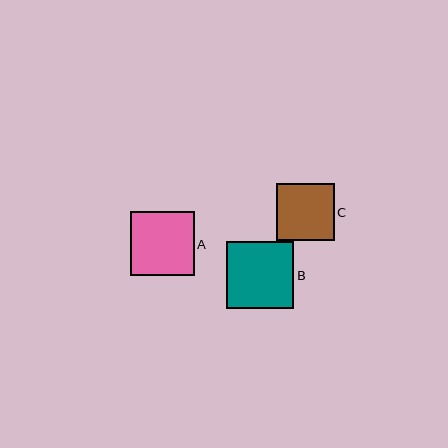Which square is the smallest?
Square C is the smallest with a size of approximately 57 pixels.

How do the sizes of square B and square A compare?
Square B and square A are approximately the same size.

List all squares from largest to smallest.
From largest to smallest: B, A, C.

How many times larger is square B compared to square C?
Square B is approximately 1.2 times the size of square C.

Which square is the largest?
Square B is the largest with a size of approximately 67 pixels.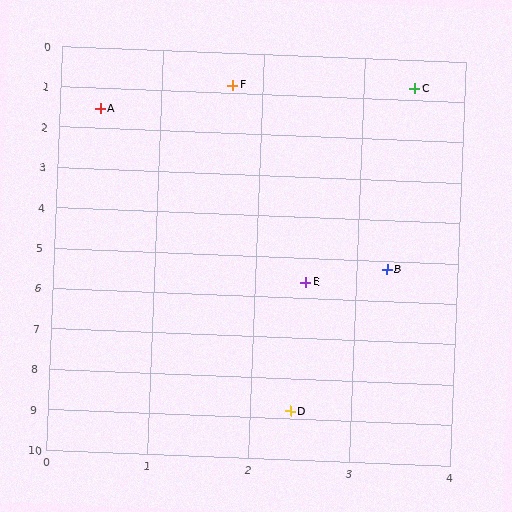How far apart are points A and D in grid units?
Points A and D are about 7.6 grid units apart.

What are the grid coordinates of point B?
Point B is at approximately (3.3, 5.2).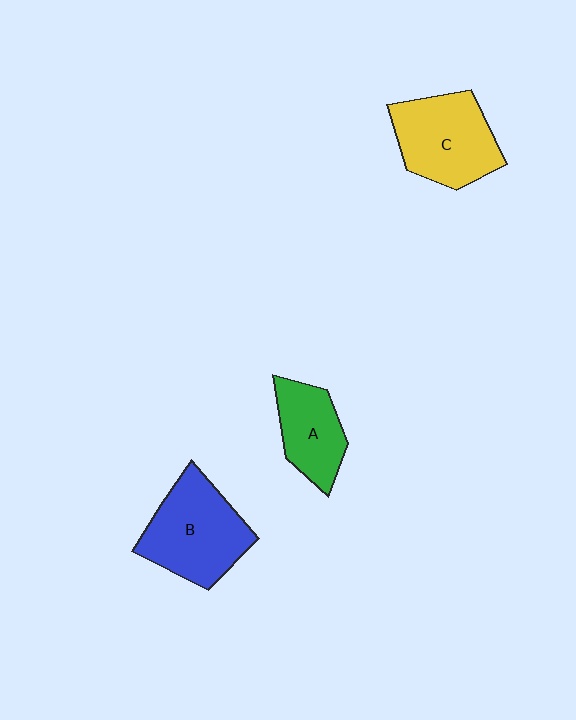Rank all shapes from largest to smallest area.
From largest to smallest: B (blue), C (yellow), A (green).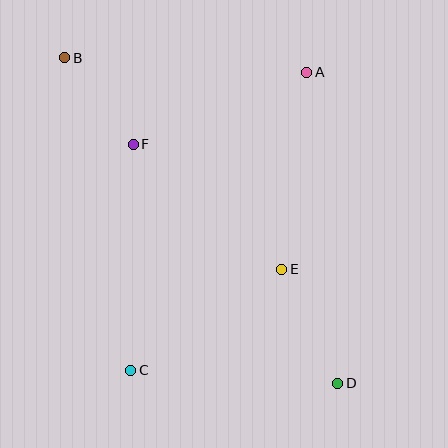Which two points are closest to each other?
Points B and F are closest to each other.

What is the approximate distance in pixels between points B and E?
The distance between B and E is approximately 303 pixels.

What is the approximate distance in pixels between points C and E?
The distance between C and E is approximately 182 pixels.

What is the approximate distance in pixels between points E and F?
The distance between E and F is approximately 194 pixels.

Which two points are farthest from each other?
Points B and D are farthest from each other.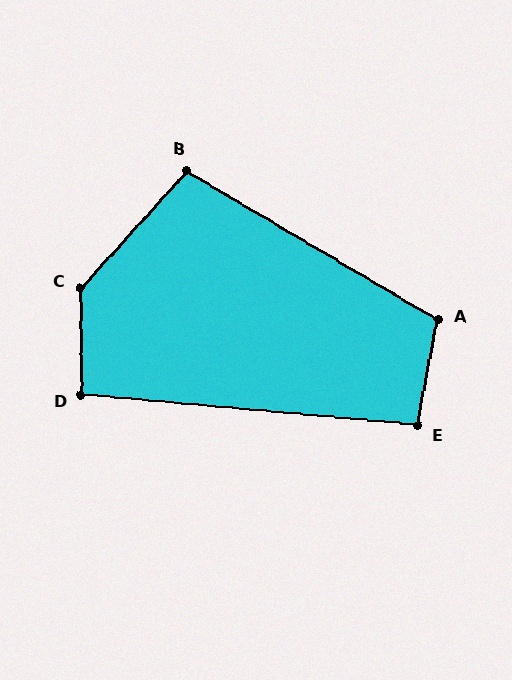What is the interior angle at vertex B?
Approximately 101 degrees (obtuse).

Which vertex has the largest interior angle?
C, at approximately 137 degrees.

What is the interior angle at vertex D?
Approximately 96 degrees (obtuse).